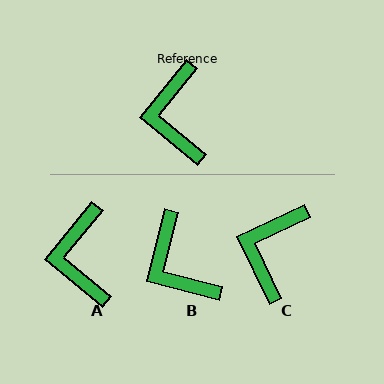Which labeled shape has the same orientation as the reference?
A.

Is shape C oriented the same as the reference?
No, it is off by about 25 degrees.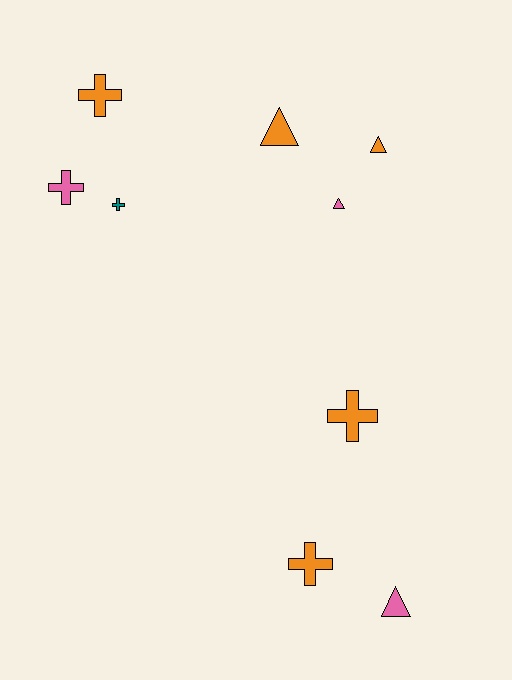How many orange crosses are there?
There are 3 orange crosses.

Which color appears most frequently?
Orange, with 5 objects.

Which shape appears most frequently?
Cross, with 5 objects.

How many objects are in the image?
There are 9 objects.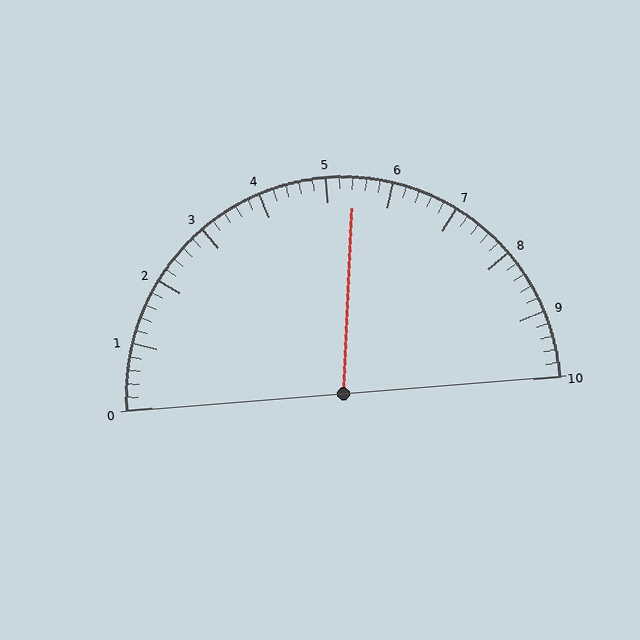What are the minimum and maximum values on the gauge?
The gauge ranges from 0 to 10.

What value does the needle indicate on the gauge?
The needle indicates approximately 5.4.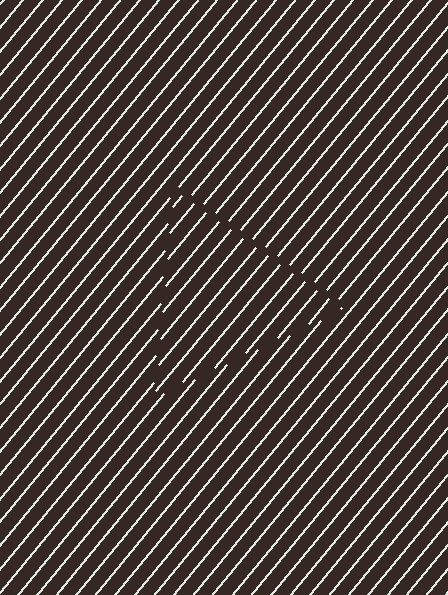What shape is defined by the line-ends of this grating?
An illusory triangle. The interior of the shape contains the same grating, shifted by half a period — the contour is defined by the phase discontinuity where line-ends from the inner and outer gratings abut.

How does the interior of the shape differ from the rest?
The interior of the shape contains the same grating, shifted by half a period — the contour is defined by the phase discontinuity where line-ends from the inner and outer gratings abut.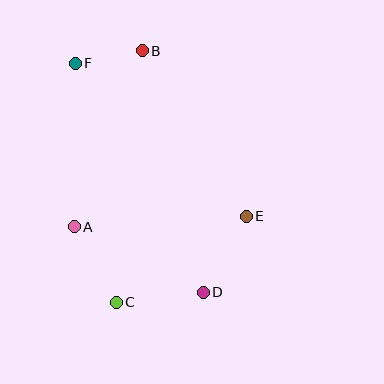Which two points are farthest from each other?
Points D and F are farthest from each other.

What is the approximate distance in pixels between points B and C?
The distance between B and C is approximately 253 pixels.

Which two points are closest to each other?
Points B and F are closest to each other.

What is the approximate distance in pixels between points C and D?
The distance between C and D is approximately 88 pixels.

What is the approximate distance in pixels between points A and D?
The distance between A and D is approximately 145 pixels.